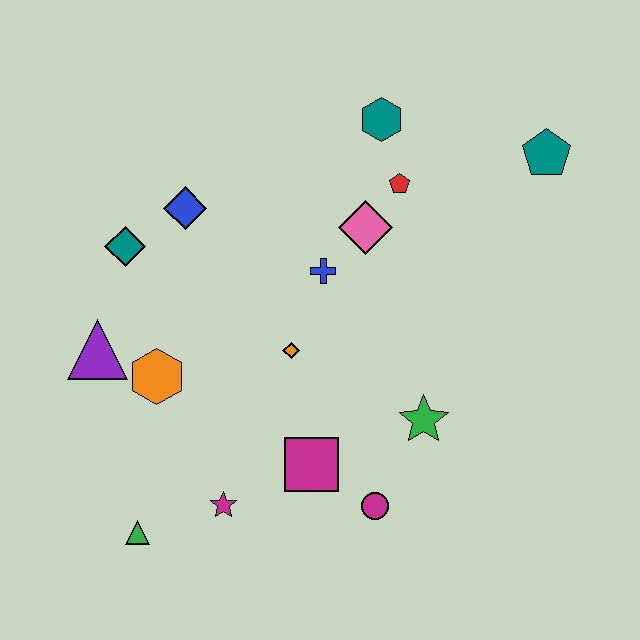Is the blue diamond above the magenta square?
Yes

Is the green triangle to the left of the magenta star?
Yes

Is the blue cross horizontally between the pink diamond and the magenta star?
Yes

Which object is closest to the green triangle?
The magenta star is closest to the green triangle.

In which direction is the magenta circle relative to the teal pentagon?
The magenta circle is below the teal pentagon.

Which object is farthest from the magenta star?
The teal pentagon is farthest from the magenta star.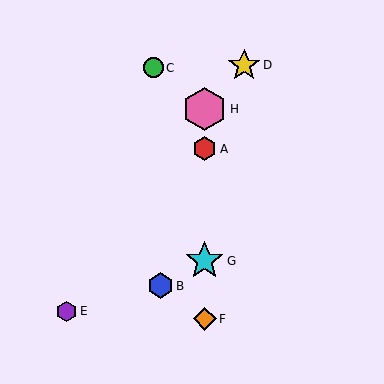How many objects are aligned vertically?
4 objects (A, F, G, H) are aligned vertically.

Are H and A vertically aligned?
Yes, both are at x≈205.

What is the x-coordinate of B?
Object B is at x≈160.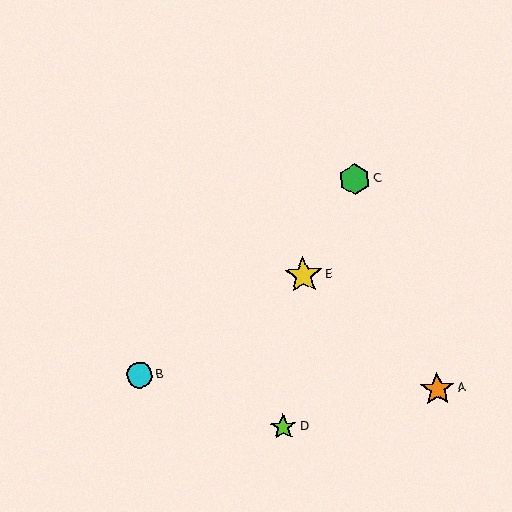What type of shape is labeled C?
Shape C is a green hexagon.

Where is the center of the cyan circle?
The center of the cyan circle is at (140, 375).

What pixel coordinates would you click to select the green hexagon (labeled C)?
Click at (355, 179) to select the green hexagon C.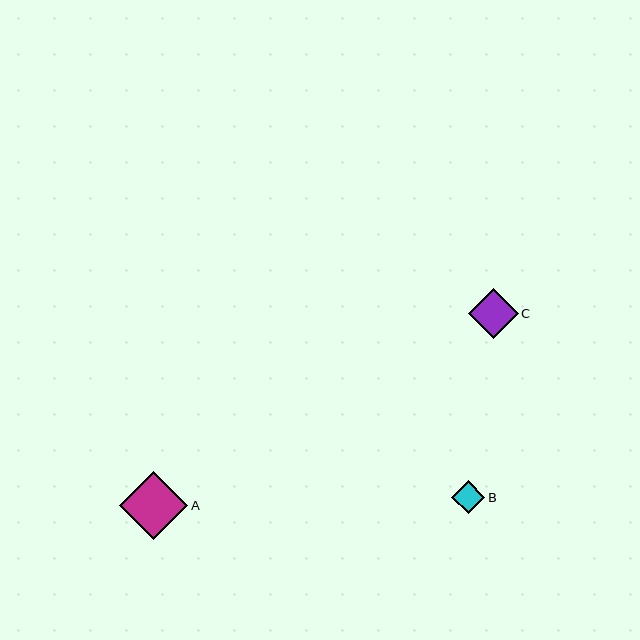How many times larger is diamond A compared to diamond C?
Diamond A is approximately 1.4 times the size of diamond C.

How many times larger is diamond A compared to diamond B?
Diamond A is approximately 2.1 times the size of diamond B.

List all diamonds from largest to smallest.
From largest to smallest: A, C, B.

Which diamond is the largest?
Diamond A is the largest with a size of approximately 68 pixels.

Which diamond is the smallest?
Diamond B is the smallest with a size of approximately 33 pixels.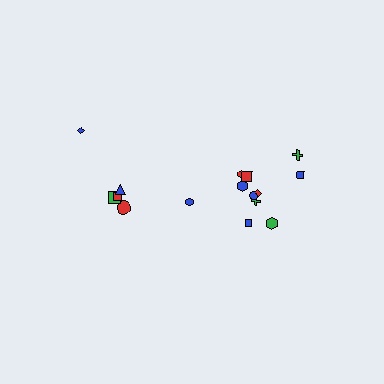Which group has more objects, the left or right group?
The right group.